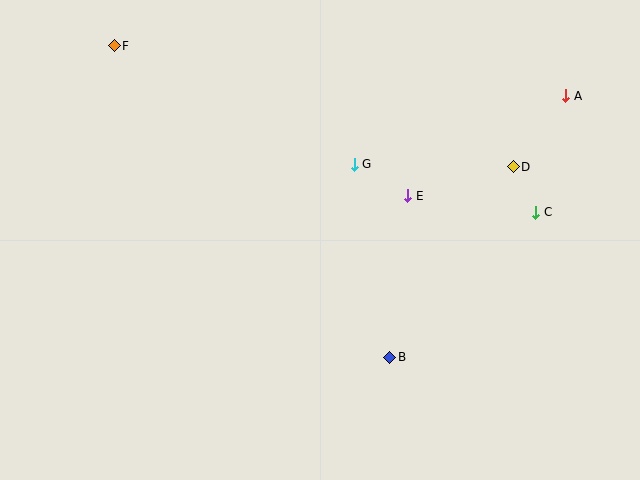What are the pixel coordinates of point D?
Point D is at (513, 167).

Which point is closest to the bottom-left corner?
Point B is closest to the bottom-left corner.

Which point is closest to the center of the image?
Point G at (354, 164) is closest to the center.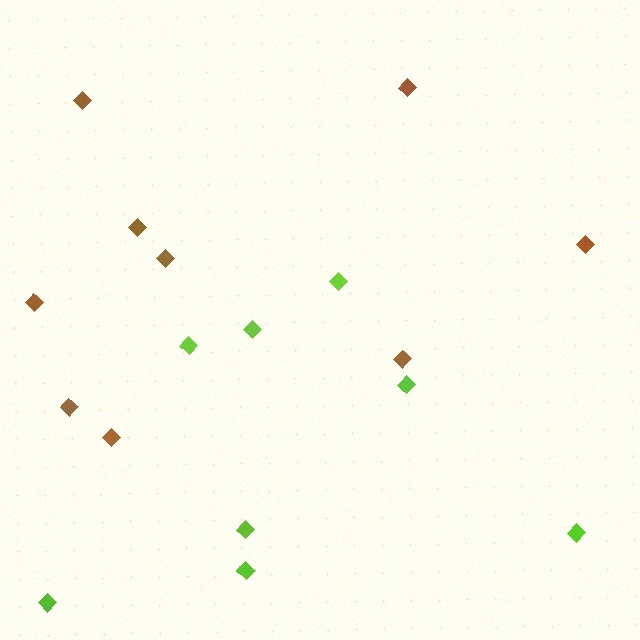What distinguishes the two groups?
There are 2 groups: one group of lime diamonds (8) and one group of brown diamonds (9).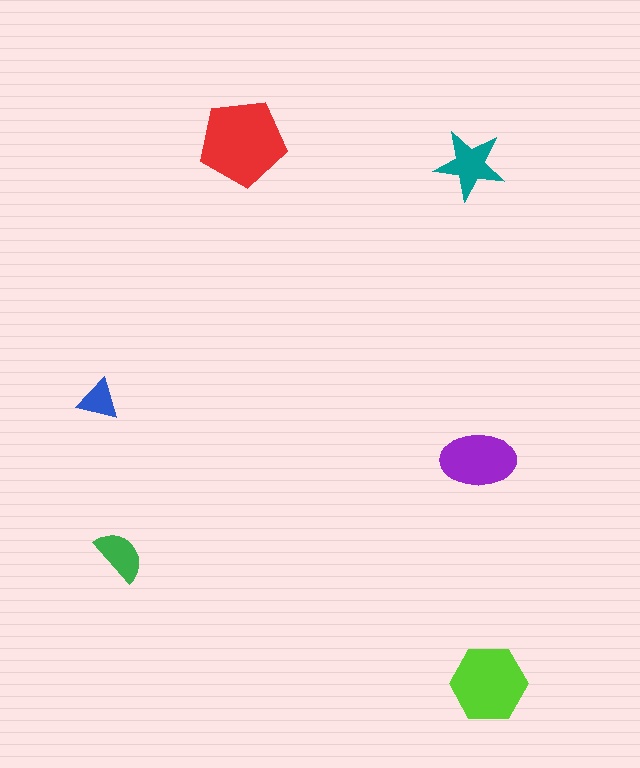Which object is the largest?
The red pentagon.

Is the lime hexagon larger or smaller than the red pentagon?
Smaller.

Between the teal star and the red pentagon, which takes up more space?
The red pentagon.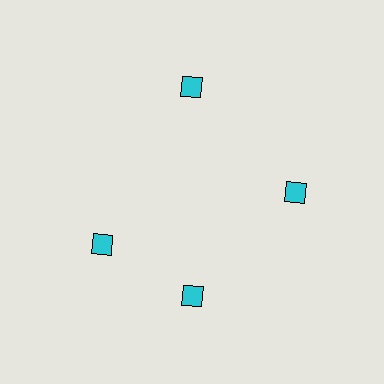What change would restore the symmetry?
The symmetry would be restored by rotating it back into even spacing with its neighbors so that all 4 diamonds sit at equal angles and equal distance from the center.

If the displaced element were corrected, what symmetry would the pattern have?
It would have 4-fold rotational symmetry — the pattern would map onto itself every 90 degrees.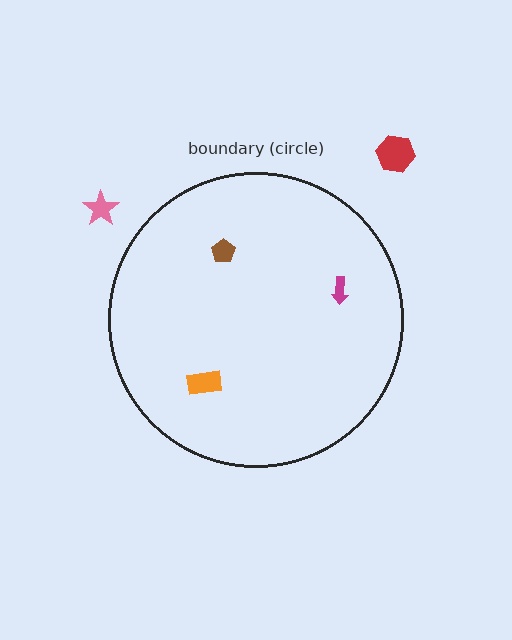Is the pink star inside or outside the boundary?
Outside.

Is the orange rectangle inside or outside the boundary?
Inside.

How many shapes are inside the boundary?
3 inside, 2 outside.